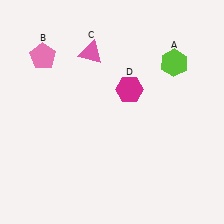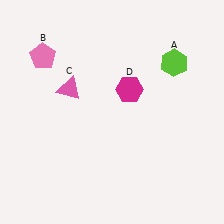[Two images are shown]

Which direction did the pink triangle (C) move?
The pink triangle (C) moved down.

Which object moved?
The pink triangle (C) moved down.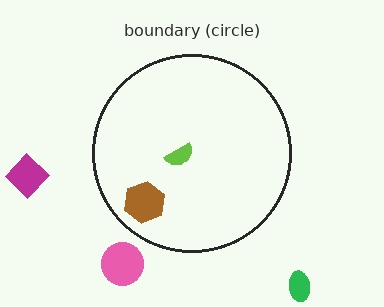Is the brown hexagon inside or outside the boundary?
Inside.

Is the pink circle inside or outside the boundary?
Outside.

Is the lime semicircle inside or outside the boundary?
Inside.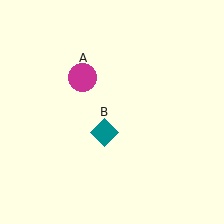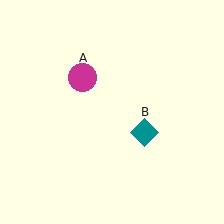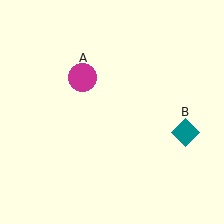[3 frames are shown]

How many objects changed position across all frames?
1 object changed position: teal diamond (object B).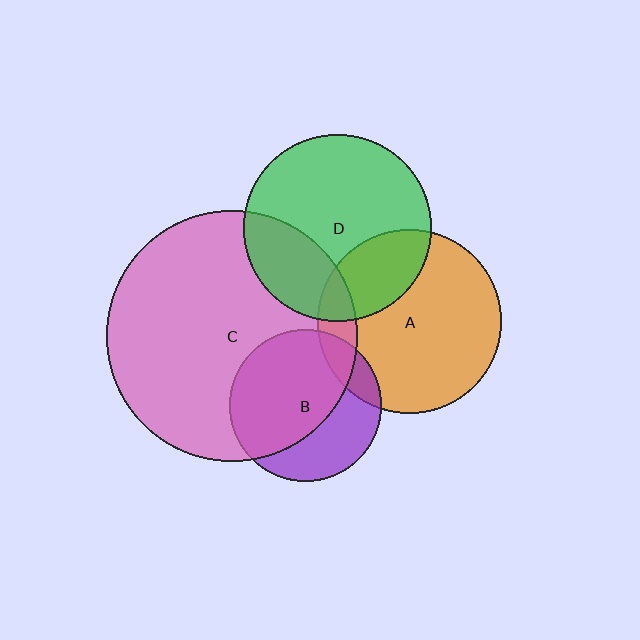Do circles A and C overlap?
Yes.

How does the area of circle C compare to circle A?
Approximately 1.9 times.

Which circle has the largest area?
Circle C (pink).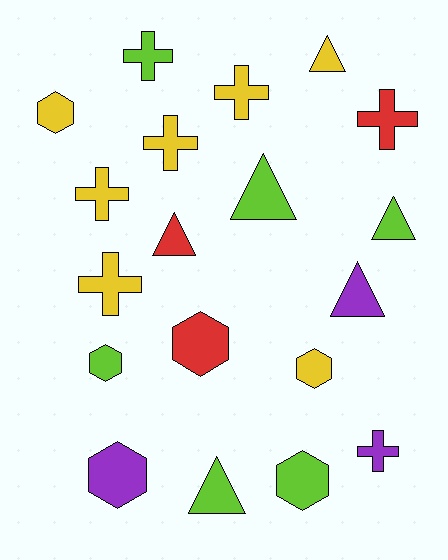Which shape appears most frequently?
Cross, with 7 objects.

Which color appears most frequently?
Yellow, with 7 objects.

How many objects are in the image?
There are 19 objects.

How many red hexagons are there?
There is 1 red hexagon.